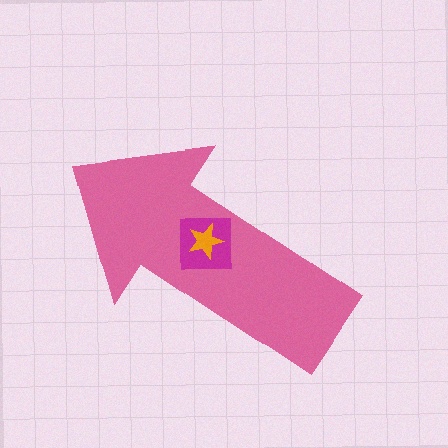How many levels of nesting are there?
3.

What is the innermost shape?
The orange star.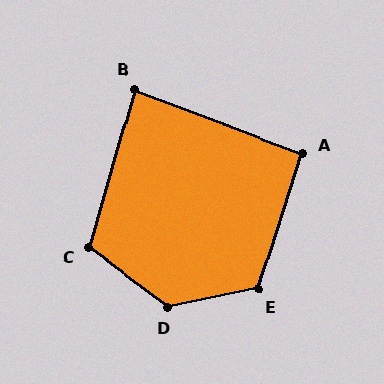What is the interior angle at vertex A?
Approximately 93 degrees (approximately right).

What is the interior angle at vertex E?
Approximately 119 degrees (obtuse).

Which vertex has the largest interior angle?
D, at approximately 132 degrees.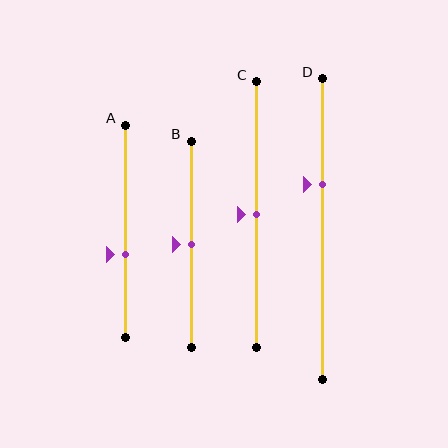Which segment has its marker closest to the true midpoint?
Segment B has its marker closest to the true midpoint.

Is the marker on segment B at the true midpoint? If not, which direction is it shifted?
Yes, the marker on segment B is at the true midpoint.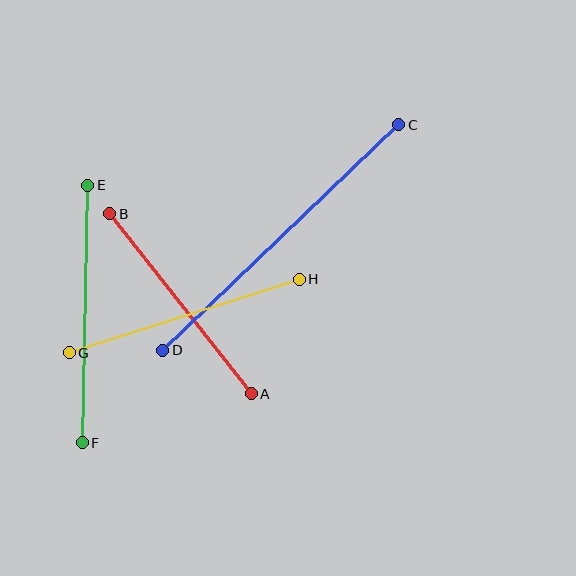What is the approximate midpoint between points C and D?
The midpoint is at approximately (281, 237) pixels.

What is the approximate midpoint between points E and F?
The midpoint is at approximately (85, 314) pixels.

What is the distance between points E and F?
The distance is approximately 257 pixels.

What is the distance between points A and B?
The distance is approximately 229 pixels.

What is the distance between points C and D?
The distance is approximately 327 pixels.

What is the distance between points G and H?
The distance is approximately 242 pixels.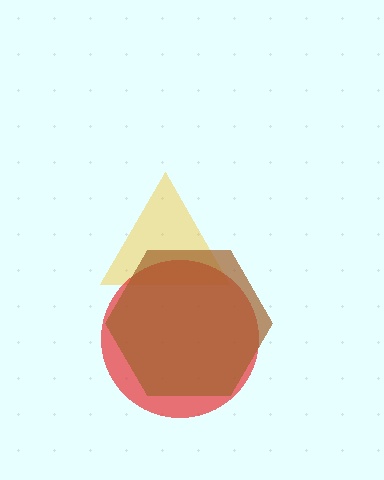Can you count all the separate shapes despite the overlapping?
Yes, there are 3 separate shapes.